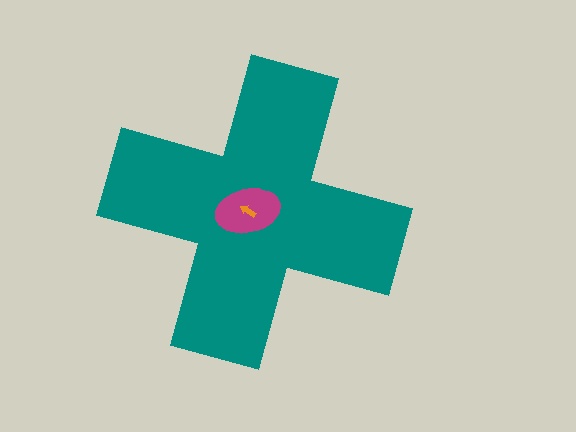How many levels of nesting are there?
3.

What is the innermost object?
The orange arrow.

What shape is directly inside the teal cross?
The magenta ellipse.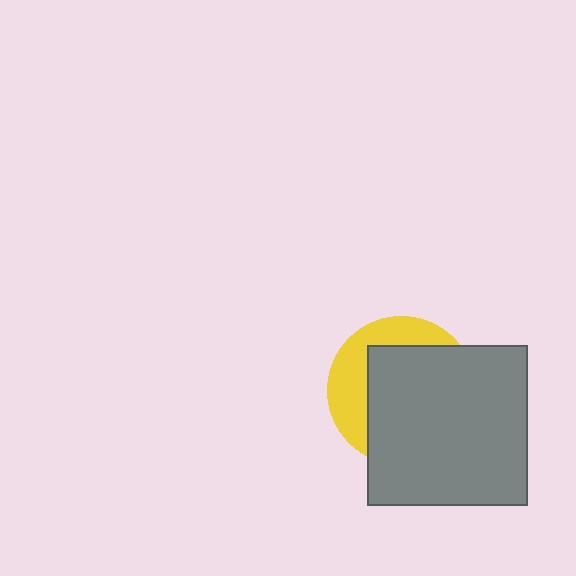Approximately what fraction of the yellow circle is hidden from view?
Roughly 66% of the yellow circle is hidden behind the gray square.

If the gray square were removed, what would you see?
You would see the complete yellow circle.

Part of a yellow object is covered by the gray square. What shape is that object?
It is a circle.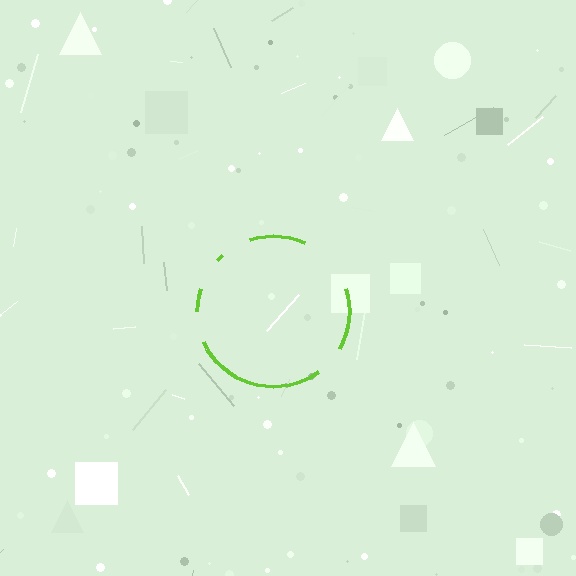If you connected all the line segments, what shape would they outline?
They would outline a circle.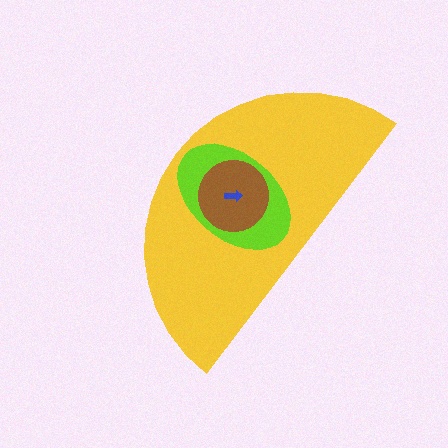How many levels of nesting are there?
4.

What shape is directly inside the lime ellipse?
The brown circle.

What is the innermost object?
The blue arrow.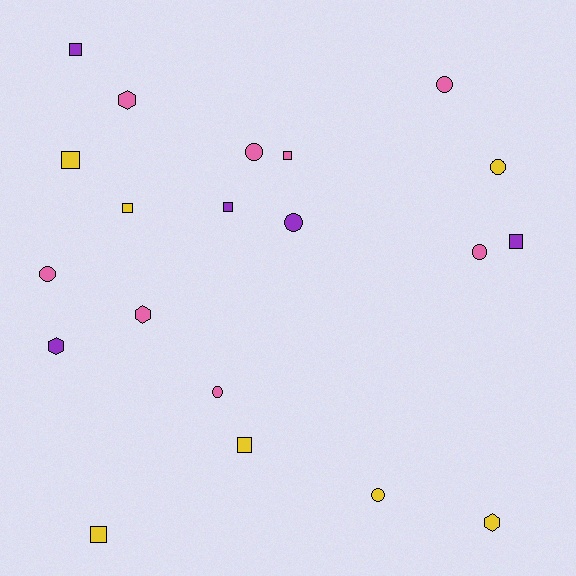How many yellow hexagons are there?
There is 1 yellow hexagon.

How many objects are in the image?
There are 20 objects.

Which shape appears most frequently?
Circle, with 8 objects.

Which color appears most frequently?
Pink, with 8 objects.